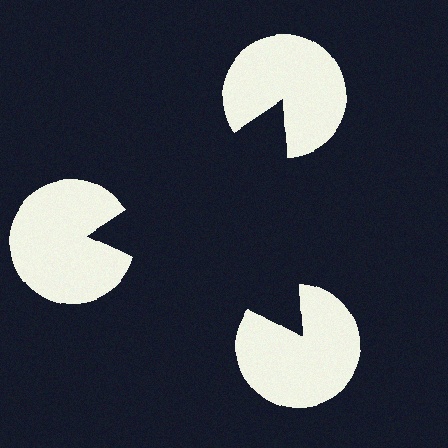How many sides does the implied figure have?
3 sides.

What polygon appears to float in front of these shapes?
An illusory triangle — its edges are inferred from the aligned wedge cuts in the pac-man discs, not physically drawn.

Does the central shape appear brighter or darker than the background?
It typically appears slightly darker than the background, even though no actual brightness change is drawn.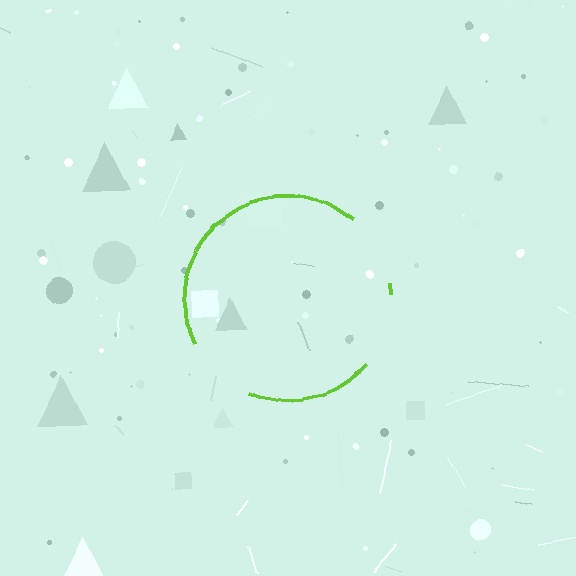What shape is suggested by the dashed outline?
The dashed outline suggests a circle.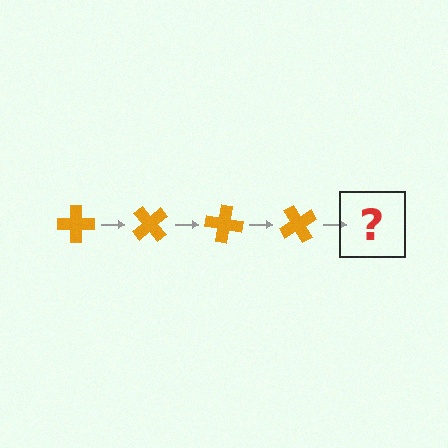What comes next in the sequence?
The next element should be an orange cross rotated 200 degrees.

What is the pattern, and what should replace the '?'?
The pattern is that the cross rotates 50 degrees each step. The '?' should be an orange cross rotated 200 degrees.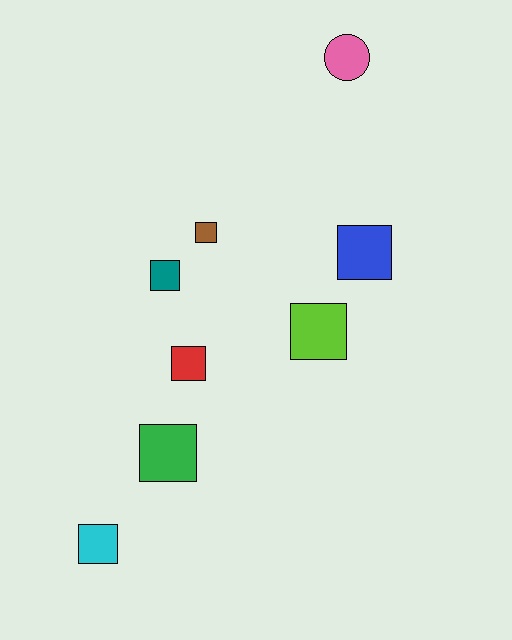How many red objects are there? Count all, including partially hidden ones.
There is 1 red object.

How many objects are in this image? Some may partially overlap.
There are 8 objects.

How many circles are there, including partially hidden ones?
There is 1 circle.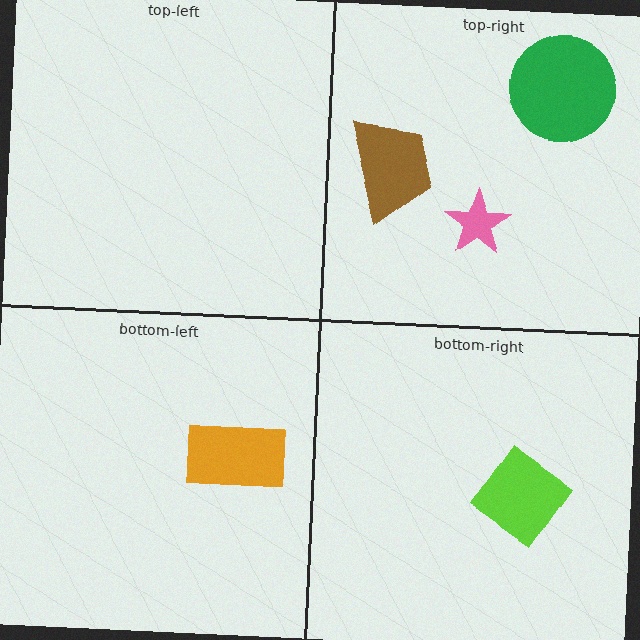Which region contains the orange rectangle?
The bottom-left region.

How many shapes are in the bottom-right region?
1.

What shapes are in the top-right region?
The pink star, the green circle, the brown trapezoid.